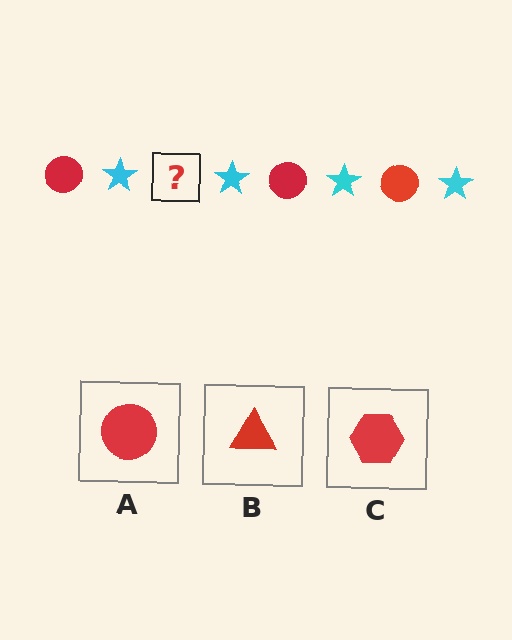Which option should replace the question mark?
Option A.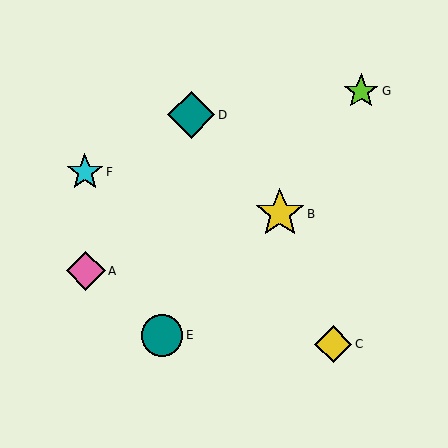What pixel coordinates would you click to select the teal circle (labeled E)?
Click at (162, 335) to select the teal circle E.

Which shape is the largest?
The yellow star (labeled B) is the largest.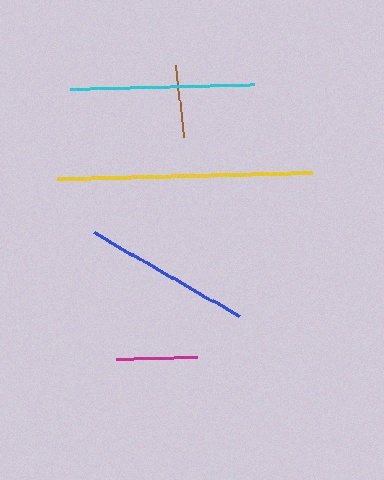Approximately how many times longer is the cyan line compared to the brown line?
The cyan line is approximately 2.6 times the length of the brown line.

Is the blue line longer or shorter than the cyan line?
The cyan line is longer than the blue line.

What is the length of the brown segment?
The brown segment is approximately 72 pixels long.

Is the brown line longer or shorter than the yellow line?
The yellow line is longer than the brown line.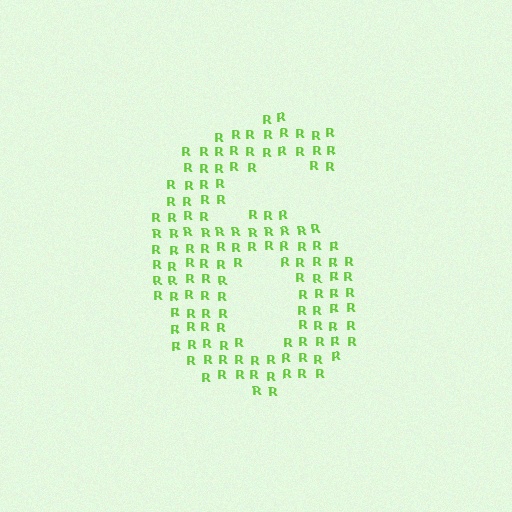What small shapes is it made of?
It is made of small letter R's.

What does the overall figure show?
The overall figure shows the digit 6.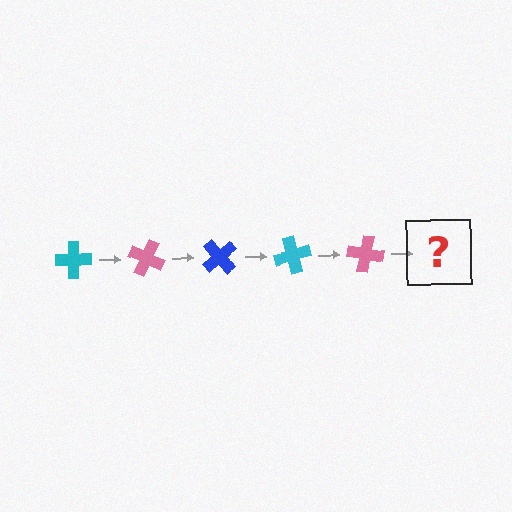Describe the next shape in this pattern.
It should be a blue cross, rotated 125 degrees from the start.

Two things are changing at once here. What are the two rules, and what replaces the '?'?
The two rules are that it rotates 25 degrees each step and the color cycles through cyan, pink, and blue. The '?' should be a blue cross, rotated 125 degrees from the start.